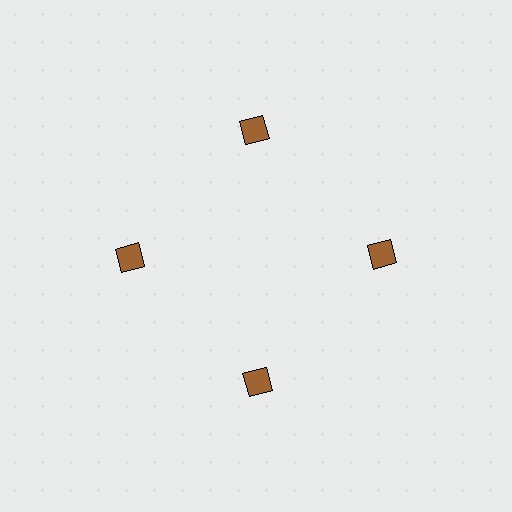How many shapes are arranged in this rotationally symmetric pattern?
There are 4 shapes, arranged in 4 groups of 1.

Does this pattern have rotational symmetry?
Yes, this pattern has 4-fold rotational symmetry. It looks the same after rotating 90 degrees around the center.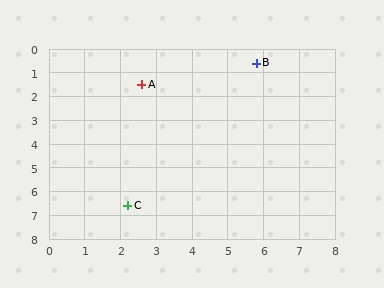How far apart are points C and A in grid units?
Points C and A are about 5.1 grid units apart.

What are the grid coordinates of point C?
Point C is at approximately (2.2, 6.6).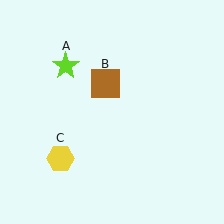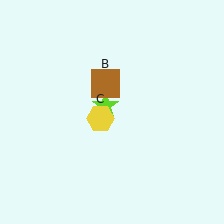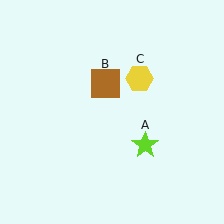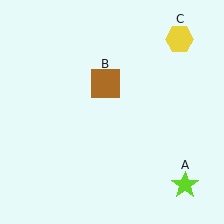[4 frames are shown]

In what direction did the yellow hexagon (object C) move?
The yellow hexagon (object C) moved up and to the right.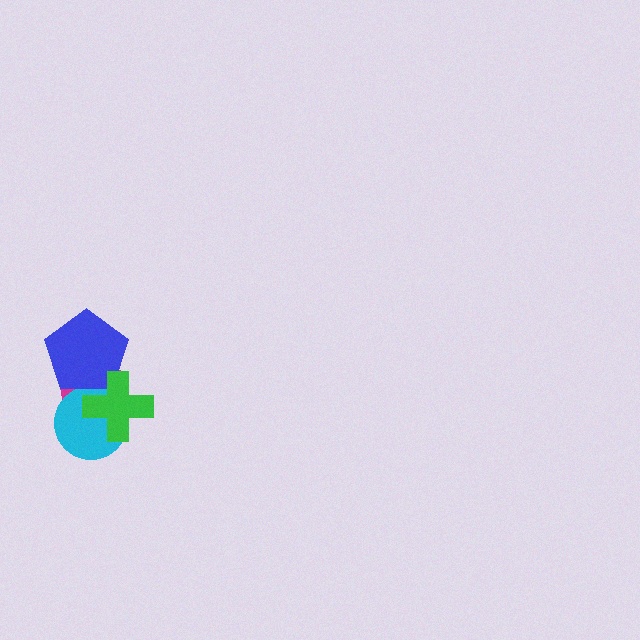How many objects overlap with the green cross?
3 objects overlap with the green cross.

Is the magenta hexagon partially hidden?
Yes, it is partially covered by another shape.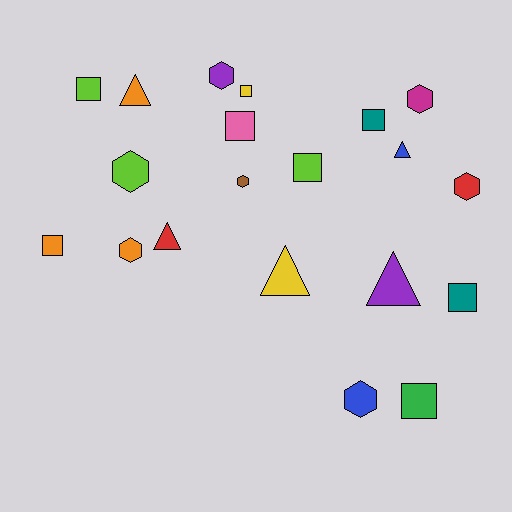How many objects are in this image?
There are 20 objects.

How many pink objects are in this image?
There is 1 pink object.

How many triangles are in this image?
There are 5 triangles.